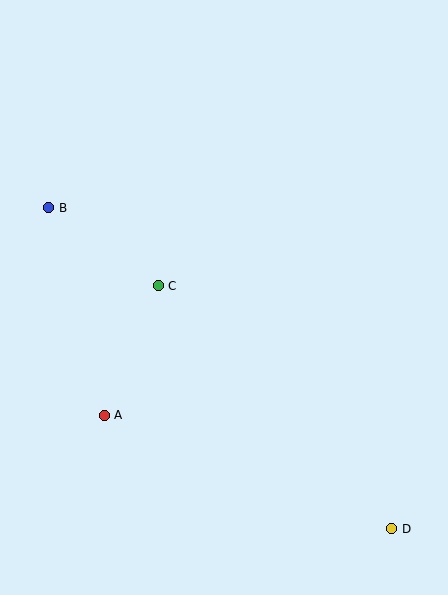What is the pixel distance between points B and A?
The distance between B and A is 215 pixels.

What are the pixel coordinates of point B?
Point B is at (49, 208).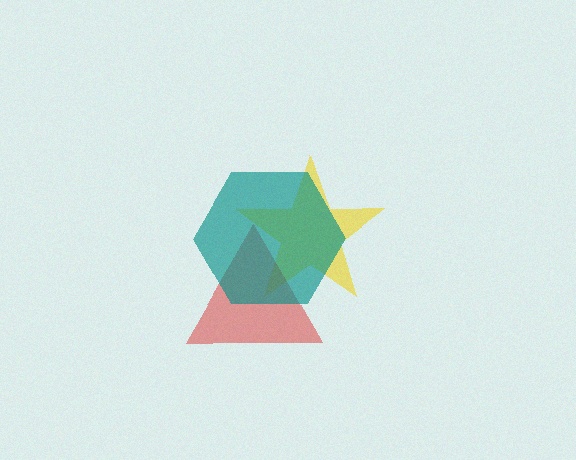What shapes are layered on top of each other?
The layered shapes are: a yellow star, a red triangle, a teal hexagon.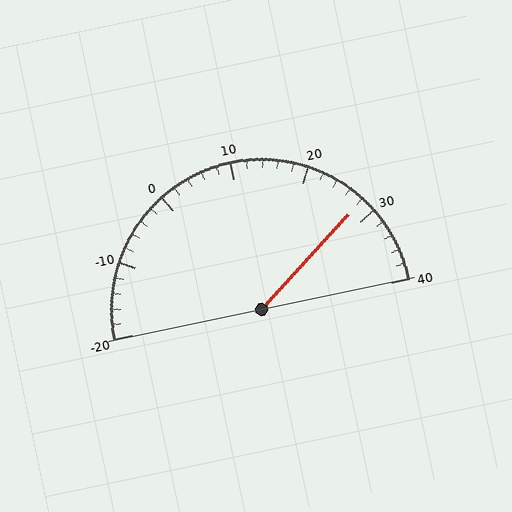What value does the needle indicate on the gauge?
The needle indicates approximately 28.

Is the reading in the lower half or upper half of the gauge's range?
The reading is in the upper half of the range (-20 to 40).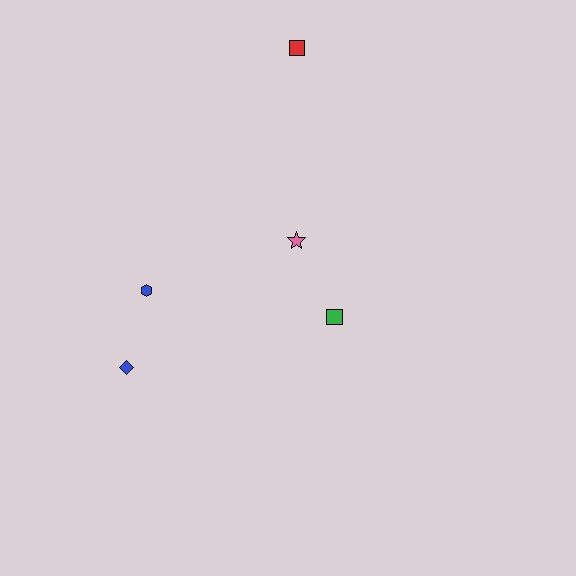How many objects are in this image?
There are 5 objects.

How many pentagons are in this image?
There are no pentagons.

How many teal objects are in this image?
There are no teal objects.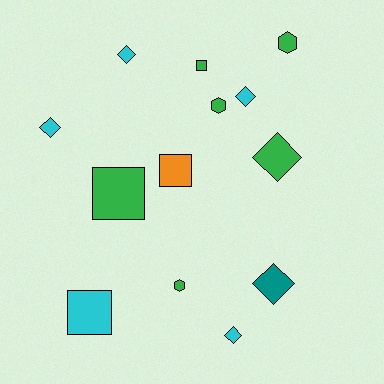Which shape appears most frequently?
Diamond, with 6 objects.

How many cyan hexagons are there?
There are no cyan hexagons.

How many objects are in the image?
There are 13 objects.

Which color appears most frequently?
Green, with 6 objects.